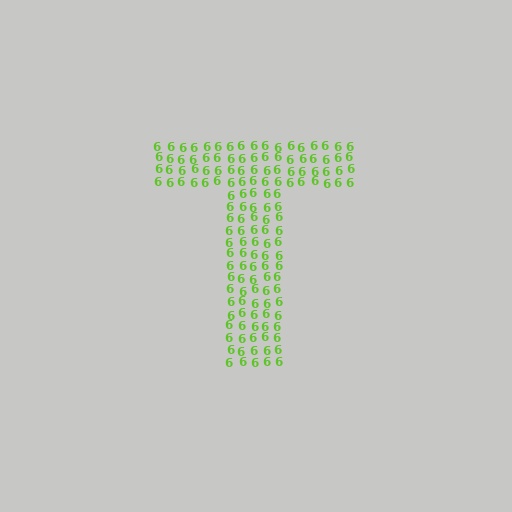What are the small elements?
The small elements are digit 6's.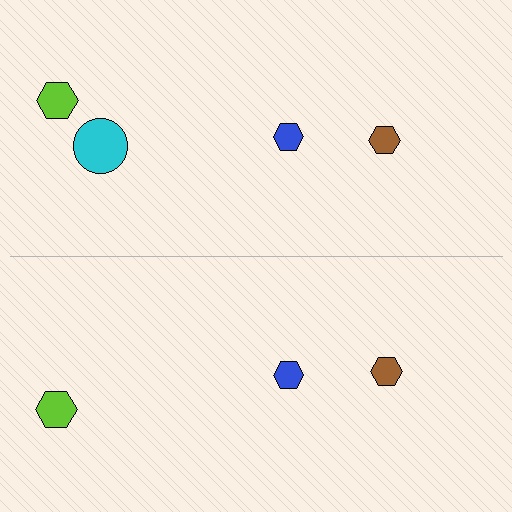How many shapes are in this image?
There are 7 shapes in this image.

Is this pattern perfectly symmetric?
No, the pattern is not perfectly symmetric. A cyan circle is missing from the bottom side.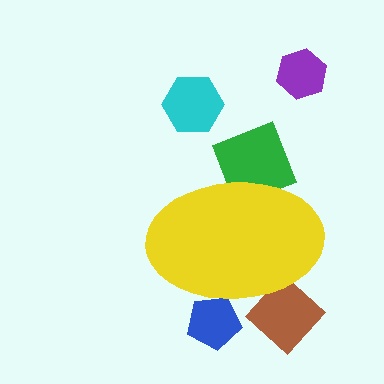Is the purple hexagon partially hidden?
No, the purple hexagon is fully visible.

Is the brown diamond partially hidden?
Yes, the brown diamond is partially hidden behind the yellow ellipse.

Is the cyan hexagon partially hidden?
No, the cyan hexagon is fully visible.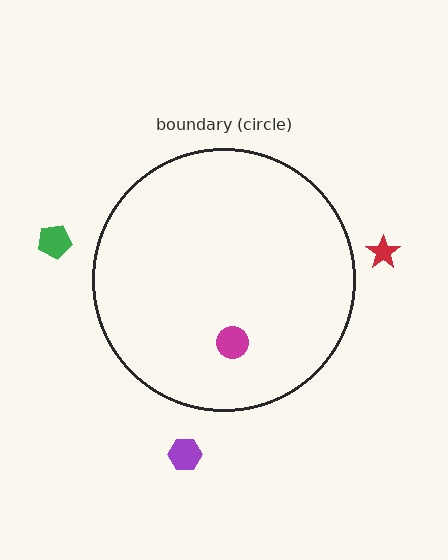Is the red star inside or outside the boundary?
Outside.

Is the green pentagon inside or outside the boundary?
Outside.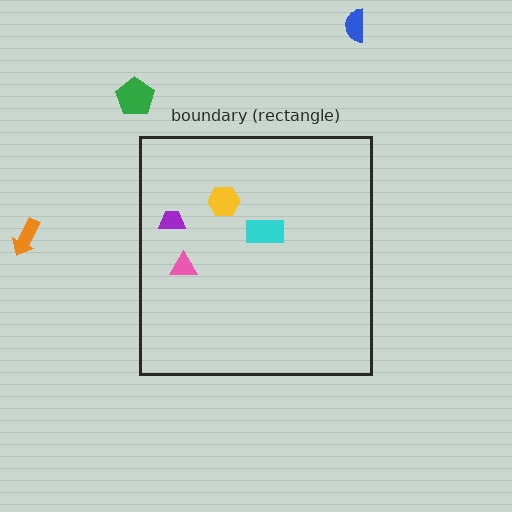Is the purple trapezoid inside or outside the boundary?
Inside.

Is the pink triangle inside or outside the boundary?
Inside.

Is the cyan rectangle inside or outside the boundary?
Inside.